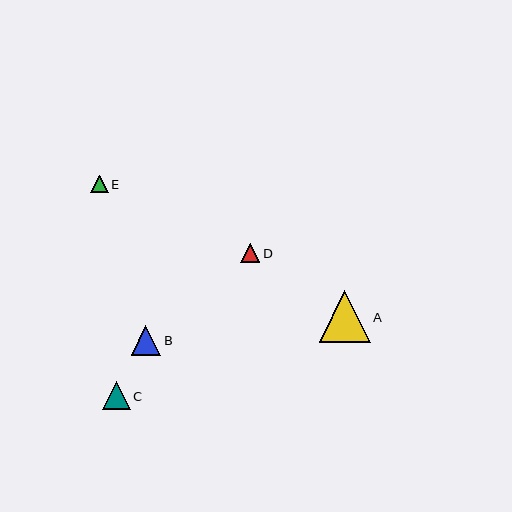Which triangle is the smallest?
Triangle E is the smallest with a size of approximately 17 pixels.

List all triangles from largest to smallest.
From largest to smallest: A, B, C, D, E.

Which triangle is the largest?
Triangle A is the largest with a size of approximately 51 pixels.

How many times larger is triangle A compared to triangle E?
Triangle A is approximately 3.0 times the size of triangle E.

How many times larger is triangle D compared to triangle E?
Triangle D is approximately 1.1 times the size of triangle E.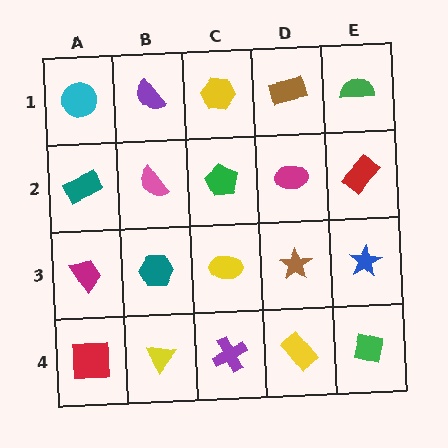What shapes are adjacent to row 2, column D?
A brown rectangle (row 1, column D), a brown star (row 3, column D), a green pentagon (row 2, column C), a red rectangle (row 2, column E).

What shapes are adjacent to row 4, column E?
A blue star (row 3, column E), a yellow rectangle (row 4, column D).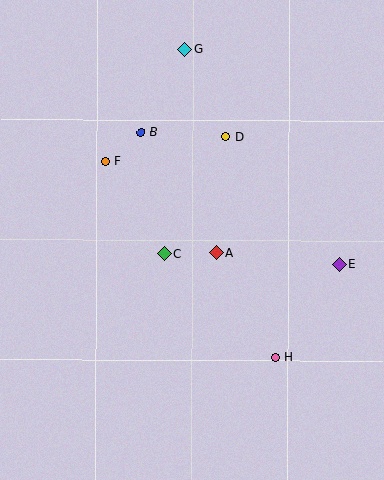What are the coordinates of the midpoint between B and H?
The midpoint between B and H is at (208, 245).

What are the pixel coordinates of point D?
Point D is at (226, 137).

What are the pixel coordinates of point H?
Point H is at (276, 358).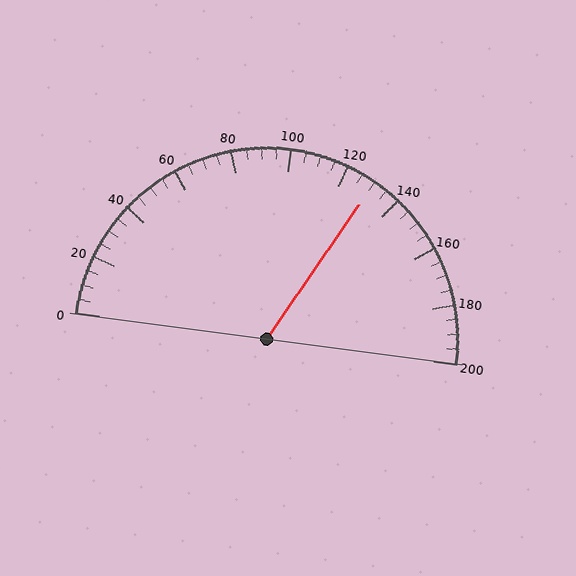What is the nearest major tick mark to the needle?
The nearest major tick mark is 120.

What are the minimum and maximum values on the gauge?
The gauge ranges from 0 to 200.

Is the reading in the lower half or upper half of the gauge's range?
The reading is in the upper half of the range (0 to 200).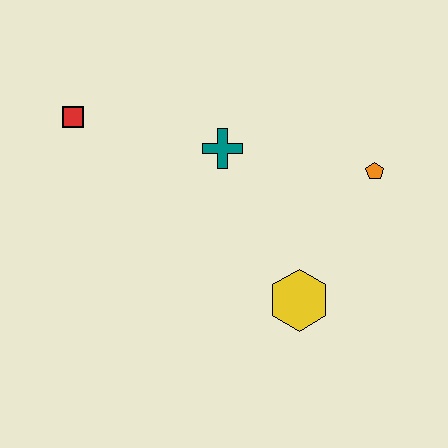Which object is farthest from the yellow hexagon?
The red square is farthest from the yellow hexagon.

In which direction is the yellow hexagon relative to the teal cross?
The yellow hexagon is below the teal cross.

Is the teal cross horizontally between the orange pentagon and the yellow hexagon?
No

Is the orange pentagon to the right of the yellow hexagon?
Yes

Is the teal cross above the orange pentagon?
Yes